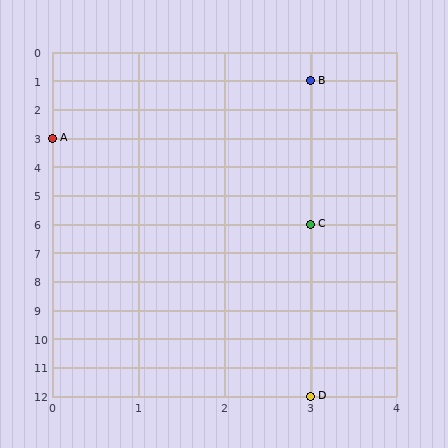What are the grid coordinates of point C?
Point C is at grid coordinates (3, 6).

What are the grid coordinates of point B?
Point B is at grid coordinates (3, 1).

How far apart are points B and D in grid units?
Points B and D are 11 rows apart.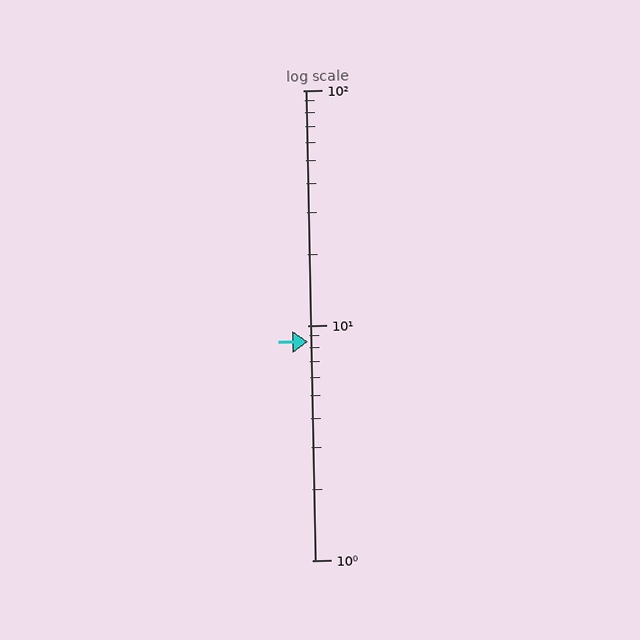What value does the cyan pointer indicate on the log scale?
The pointer indicates approximately 8.5.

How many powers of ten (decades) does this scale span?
The scale spans 2 decades, from 1 to 100.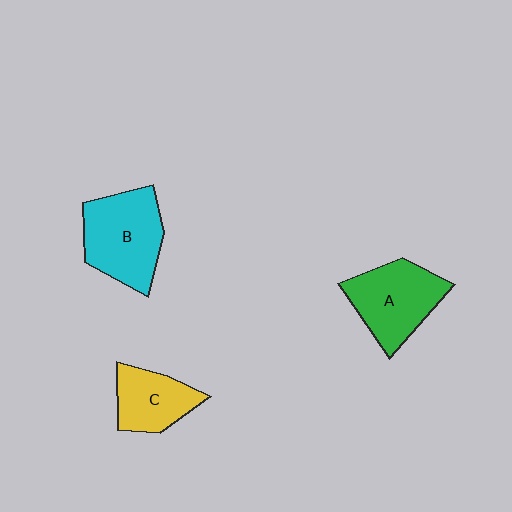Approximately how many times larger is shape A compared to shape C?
Approximately 1.4 times.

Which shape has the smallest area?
Shape C (yellow).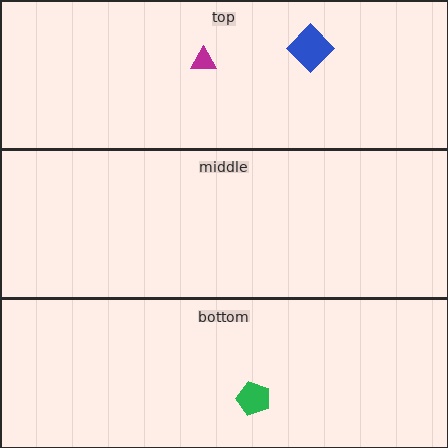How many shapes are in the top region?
2.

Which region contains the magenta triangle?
The top region.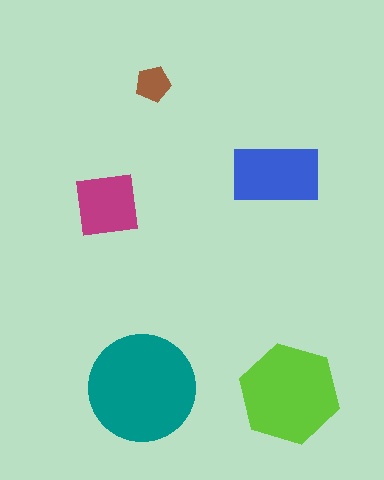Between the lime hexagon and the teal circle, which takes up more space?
The teal circle.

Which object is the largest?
The teal circle.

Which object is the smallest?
The brown pentagon.